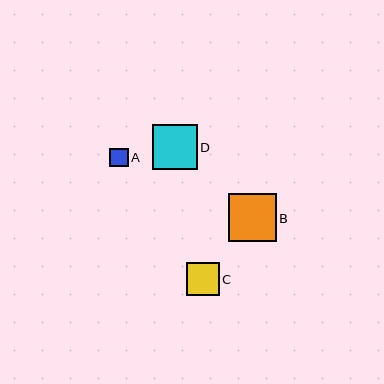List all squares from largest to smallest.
From largest to smallest: B, D, C, A.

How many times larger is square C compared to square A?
Square C is approximately 1.8 times the size of square A.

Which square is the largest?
Square B is the largest with a size of approximately 48 pixels.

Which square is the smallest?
Square A is the smallest with a size of approximately 18 pixels.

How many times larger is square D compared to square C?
Square D is approximately 1.4 times the size of square C.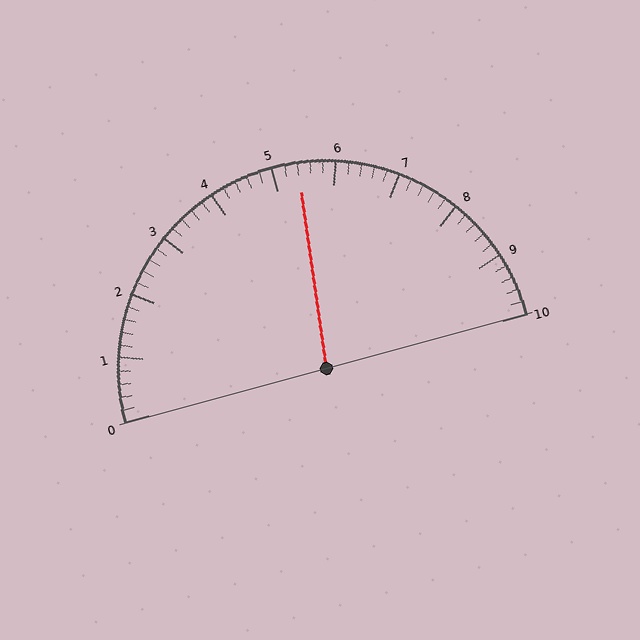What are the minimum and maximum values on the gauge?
The gauge ranges from 0 to 10.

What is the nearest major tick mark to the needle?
The nearest major tick mark is 5.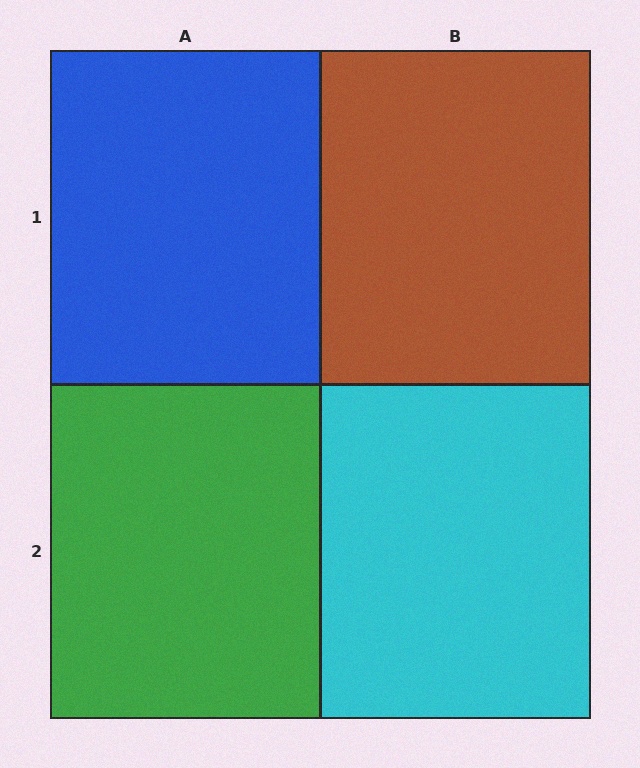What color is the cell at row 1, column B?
Brown.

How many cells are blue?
1 cell is blue.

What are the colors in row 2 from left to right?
Green, cyan.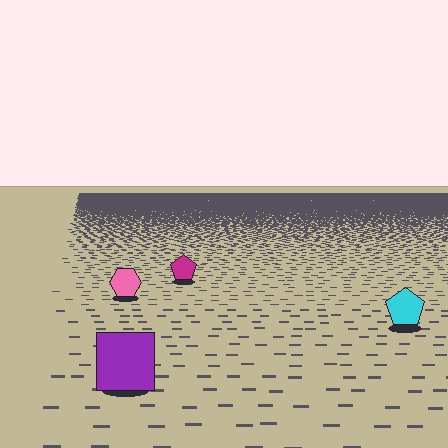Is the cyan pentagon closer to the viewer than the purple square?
No. The purple square is closer — you can tell from the texture gradient: the ground texture is coarser near it.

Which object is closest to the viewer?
The purple square is closest. The texture marks near it are larger and more spread out.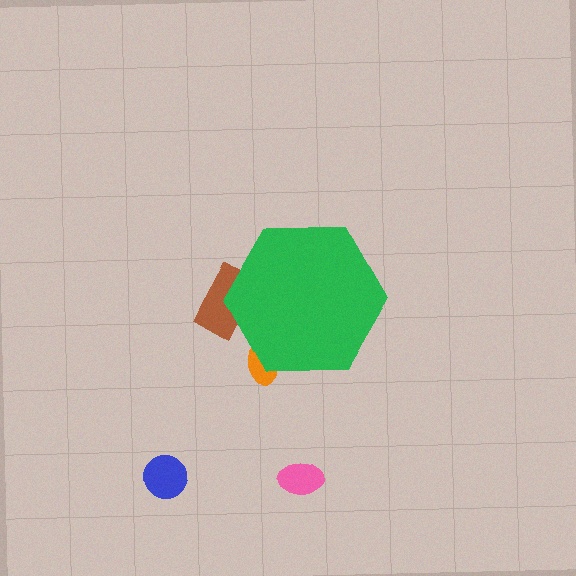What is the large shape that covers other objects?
A green hexagon.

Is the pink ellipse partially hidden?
No, the pink ellipse is fully visible.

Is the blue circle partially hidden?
No, the blue circle is fully visible.